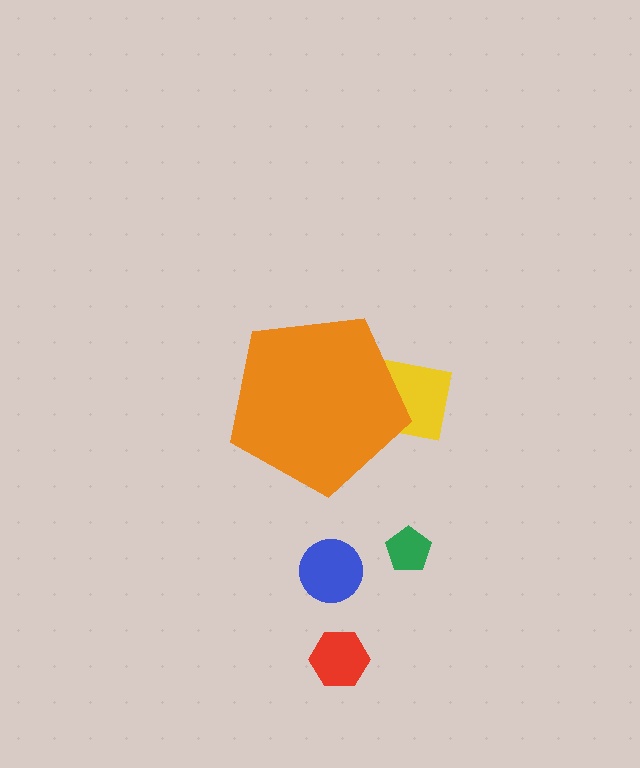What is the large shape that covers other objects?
An orange pentagon.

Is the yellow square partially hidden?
Yes, the yellow square is partially hidden behind the orange pentagon.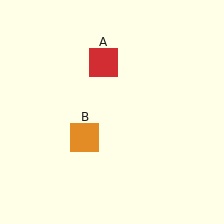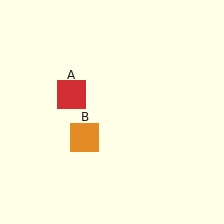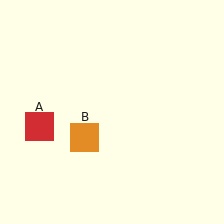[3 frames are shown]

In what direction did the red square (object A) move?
The red square (object A) moved down and to the left.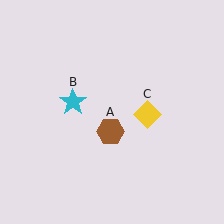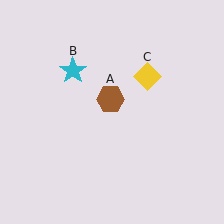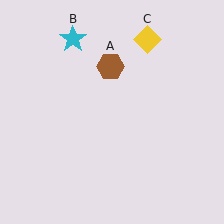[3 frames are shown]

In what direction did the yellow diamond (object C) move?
The yellow diamond (object C) moved up.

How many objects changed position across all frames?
3 objects changed position: brown hexagon (object A), cyan star (object B), yellow diamond (object C).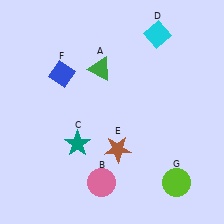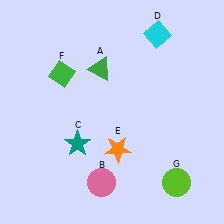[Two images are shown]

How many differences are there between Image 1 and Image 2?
There are 2 differences between the two images.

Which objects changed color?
E changed from brown to orange. F changed from blue to green.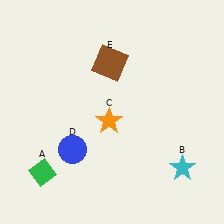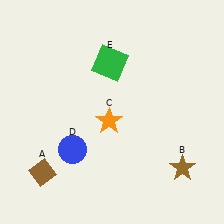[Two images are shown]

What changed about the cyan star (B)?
In Image 1, B is cyan. In Image 2, it changed to brown.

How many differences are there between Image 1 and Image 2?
There are 3 differences between the two images.